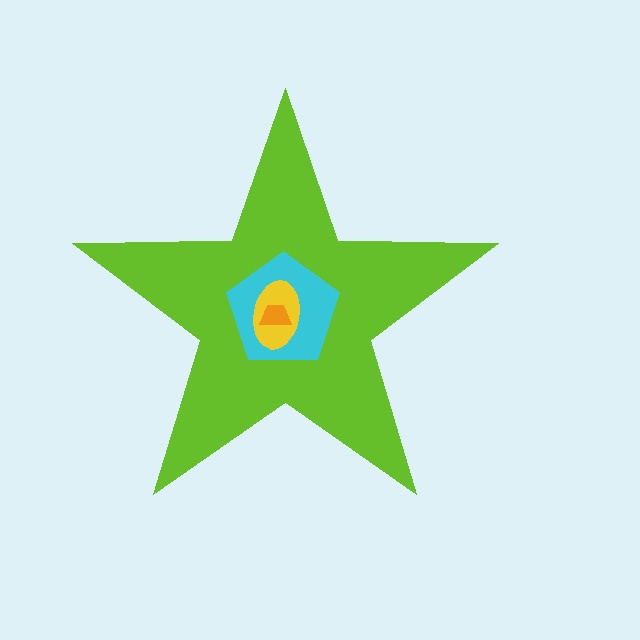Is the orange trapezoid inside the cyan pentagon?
Yes.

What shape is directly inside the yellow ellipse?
The orange trapezoid.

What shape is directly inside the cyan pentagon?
The yellow ellipse.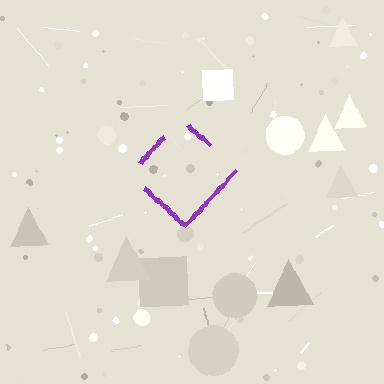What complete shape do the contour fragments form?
The contour fragments form a diamond.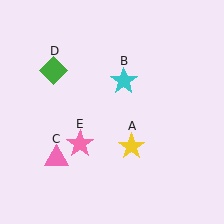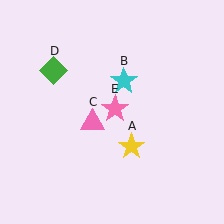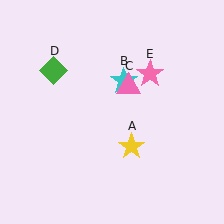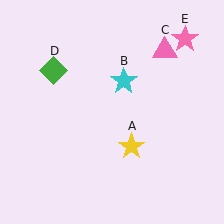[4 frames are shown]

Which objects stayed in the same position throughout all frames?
Yellow star (object A) and cyan star (object B) and green diamond (object D) remained stationary.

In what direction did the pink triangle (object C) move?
The pink triangle (object C) moved up and to the right.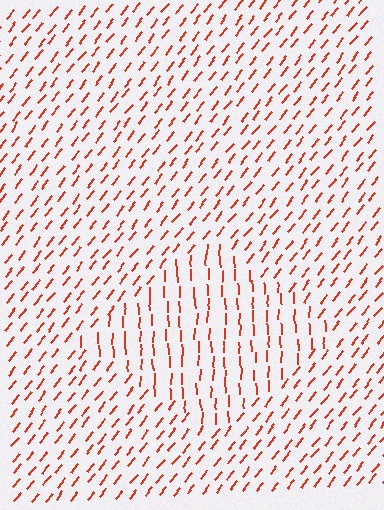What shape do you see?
I see a diamond.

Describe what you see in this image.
The image is filled with small red line segments. A diamond region in the image has lines oriented differently from the surrounding lines, creating a visible texture boundary.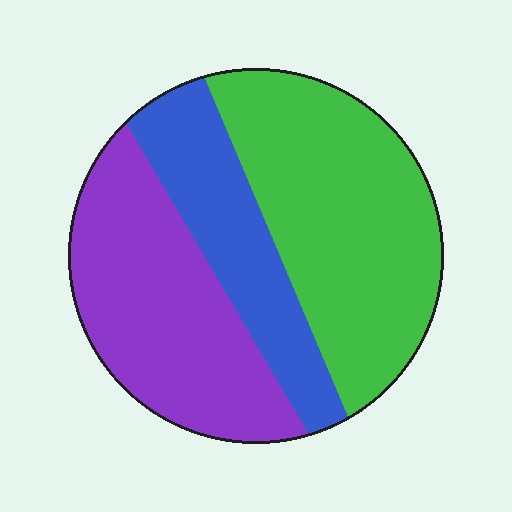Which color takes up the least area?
Blue, at roughly 20%.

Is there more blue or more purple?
Purple.